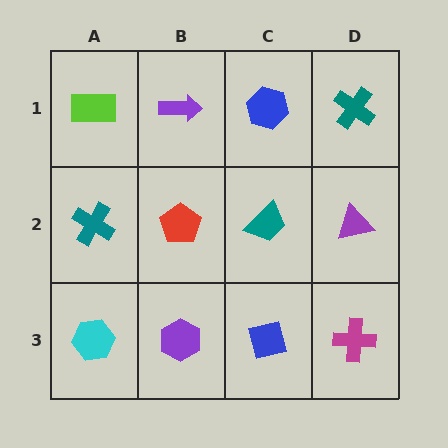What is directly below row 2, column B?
A purple hexagon.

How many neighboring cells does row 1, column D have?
2.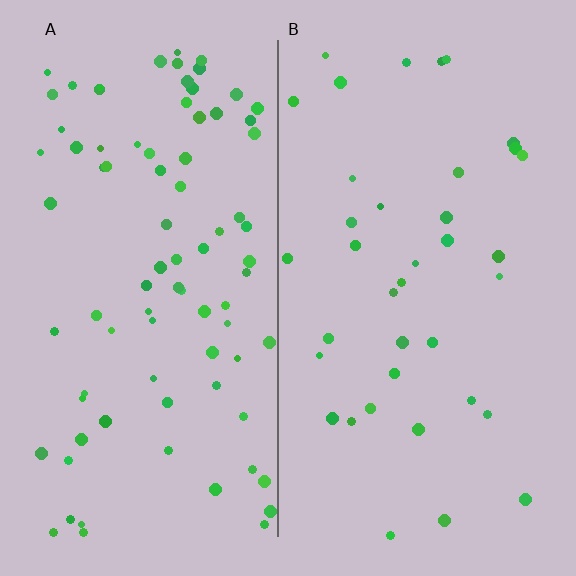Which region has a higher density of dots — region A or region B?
A (the left).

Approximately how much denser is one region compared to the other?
Approximately 2.2× — region A over region B.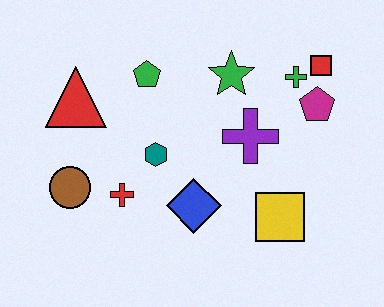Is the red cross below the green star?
Yes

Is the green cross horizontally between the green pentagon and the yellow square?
No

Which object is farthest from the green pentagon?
The yellow square is farthest from the green pentagon.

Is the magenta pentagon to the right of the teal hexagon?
Yes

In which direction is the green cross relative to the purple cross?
The green cross is above the purple cross.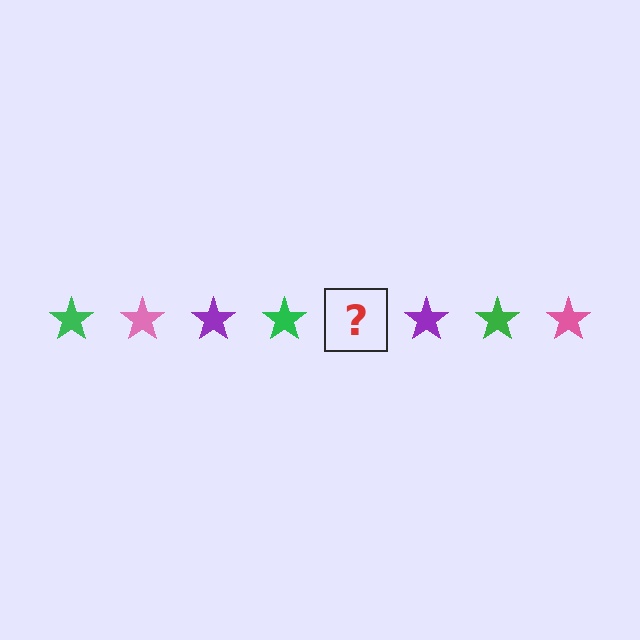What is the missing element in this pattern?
The missing element is a pink star.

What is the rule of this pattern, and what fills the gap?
The rule is that the pattern cycles through green, pink, purple stars. The gap should be filled with a pink star.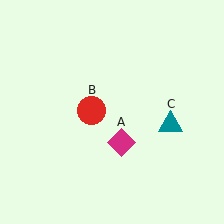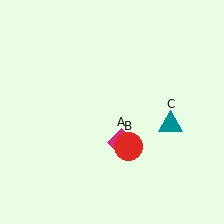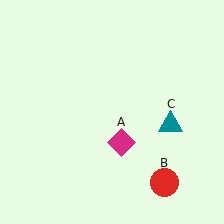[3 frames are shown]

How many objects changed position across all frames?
1 object changed position: red circle (object B).